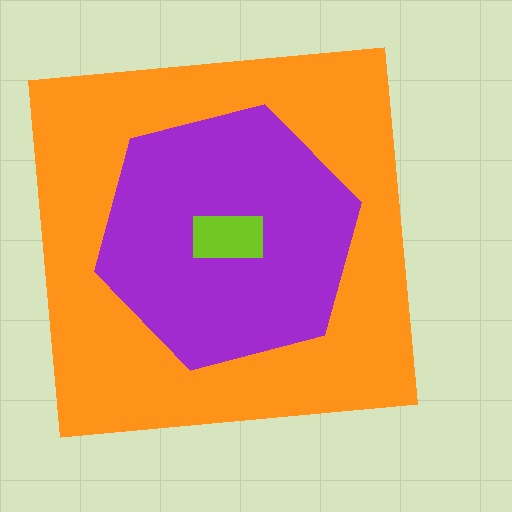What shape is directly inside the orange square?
The purple hexagon.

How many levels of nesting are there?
3.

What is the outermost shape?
The orange square.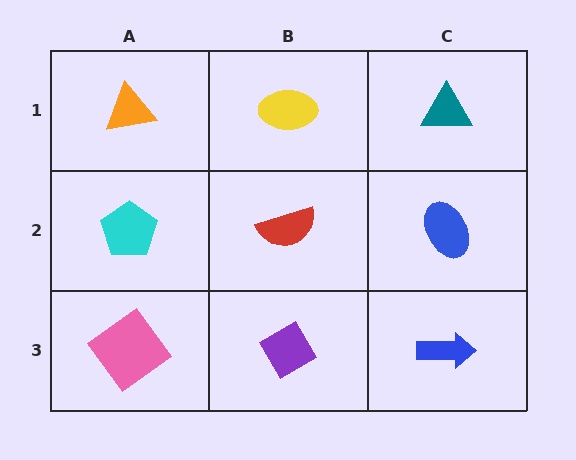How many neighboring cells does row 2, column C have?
3.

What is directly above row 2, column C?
A teal triangle.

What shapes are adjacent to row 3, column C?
A blue ellipse (row 2, column C), a purple diamond (row 3, column B).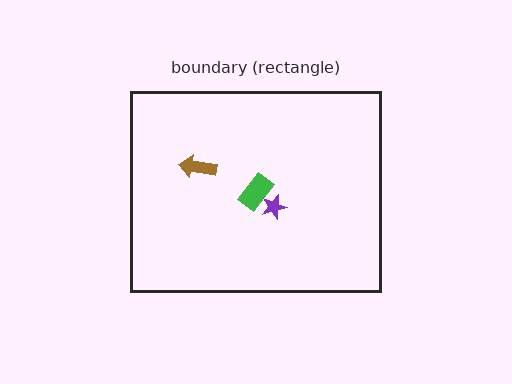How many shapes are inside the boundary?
3 inside, 0 outside.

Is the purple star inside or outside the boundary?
Inside.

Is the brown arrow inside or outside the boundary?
Inside.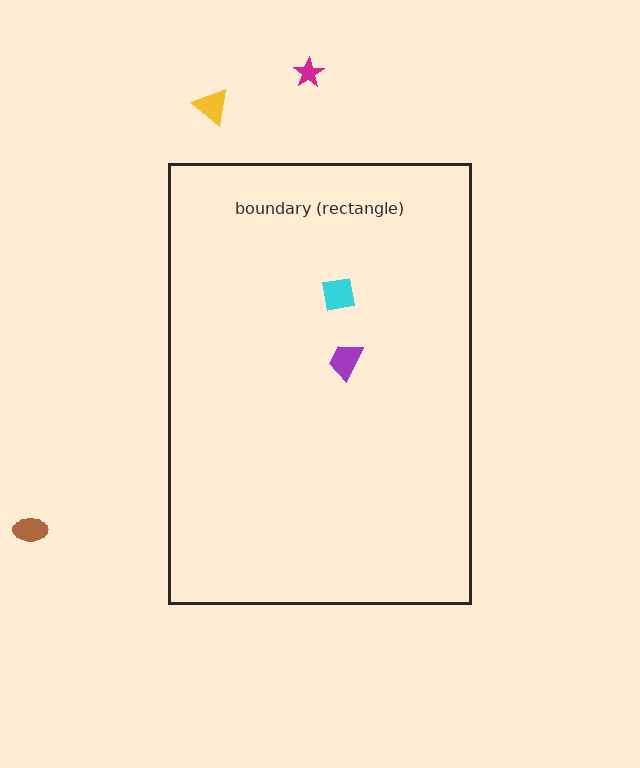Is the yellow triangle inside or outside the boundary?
Outside.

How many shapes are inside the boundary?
2 inside, 3 outside.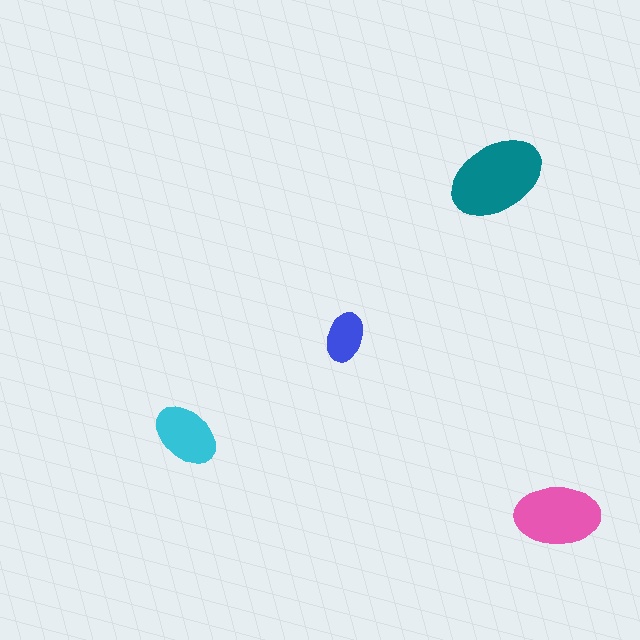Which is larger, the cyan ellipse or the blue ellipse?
The cyan one.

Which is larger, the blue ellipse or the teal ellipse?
The teal one.